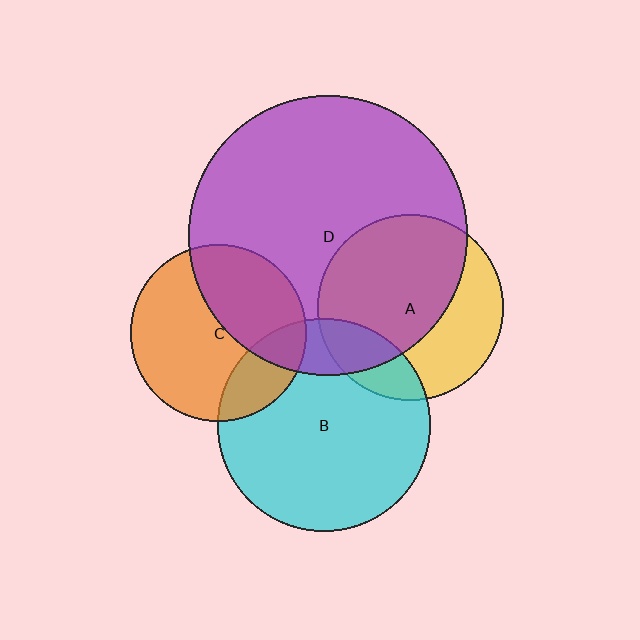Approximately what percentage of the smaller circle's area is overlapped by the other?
Approximately 20%.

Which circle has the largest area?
Circle D (purple).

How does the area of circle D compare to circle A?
Approximately 2.3 times.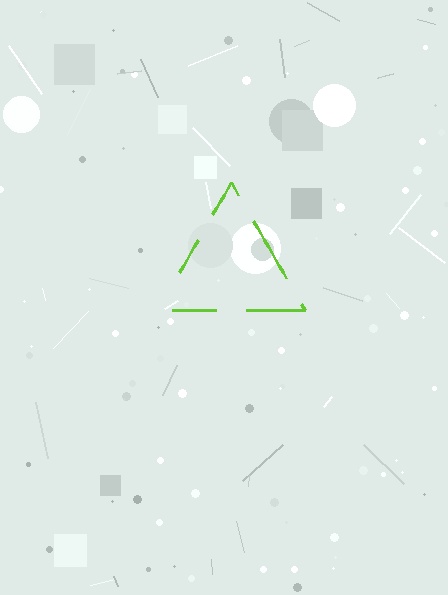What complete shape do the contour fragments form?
The contour fragments form a triangle.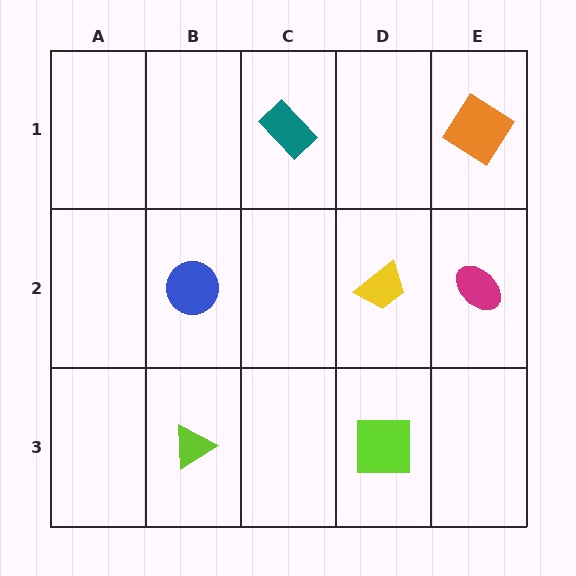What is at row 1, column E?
An orange diamond.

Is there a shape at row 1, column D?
No, that cell is empty.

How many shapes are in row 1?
2 shapes.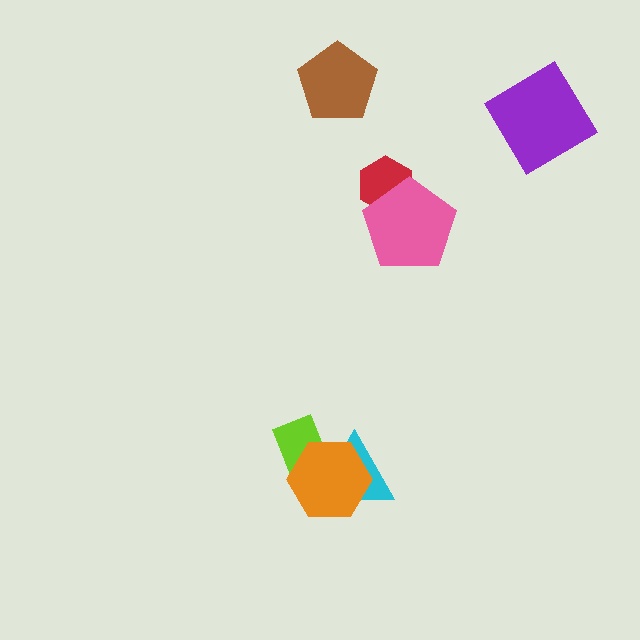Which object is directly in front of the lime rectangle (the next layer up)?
The cyan triangle is directly in front of the lime rectangle.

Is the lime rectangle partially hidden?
Yes, it is partially covered by another shape.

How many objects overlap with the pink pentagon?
1 object overlaps with the pink pentagon.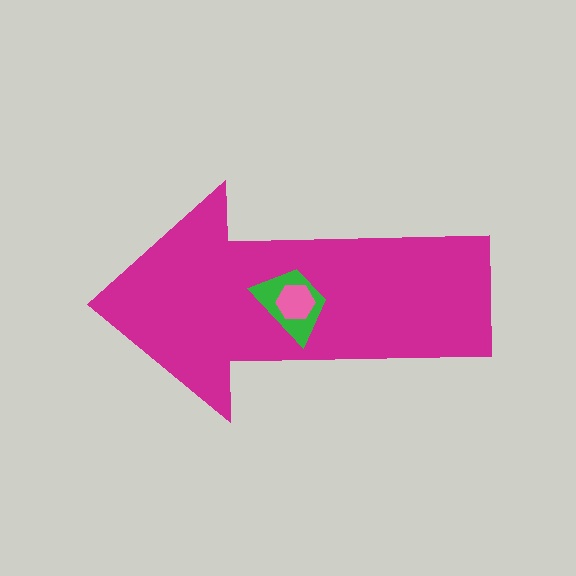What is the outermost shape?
The magenta arrow.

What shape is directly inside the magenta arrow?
The green trapezoid.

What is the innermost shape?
The pink hexagon.